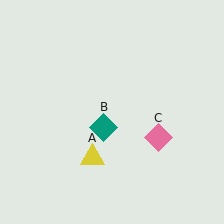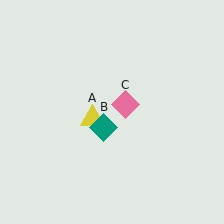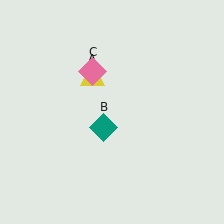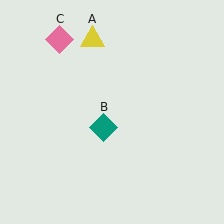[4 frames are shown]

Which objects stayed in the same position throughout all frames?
Teal diamond (object B) remained stationary.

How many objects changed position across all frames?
2 objects changed position: yellow triangle (object A), pink diamond (object C).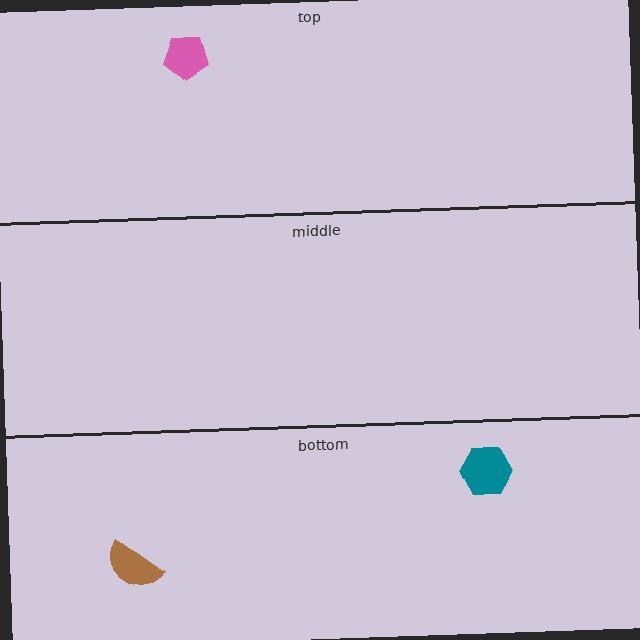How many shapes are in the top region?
1.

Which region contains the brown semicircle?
The bottom region.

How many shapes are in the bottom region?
2.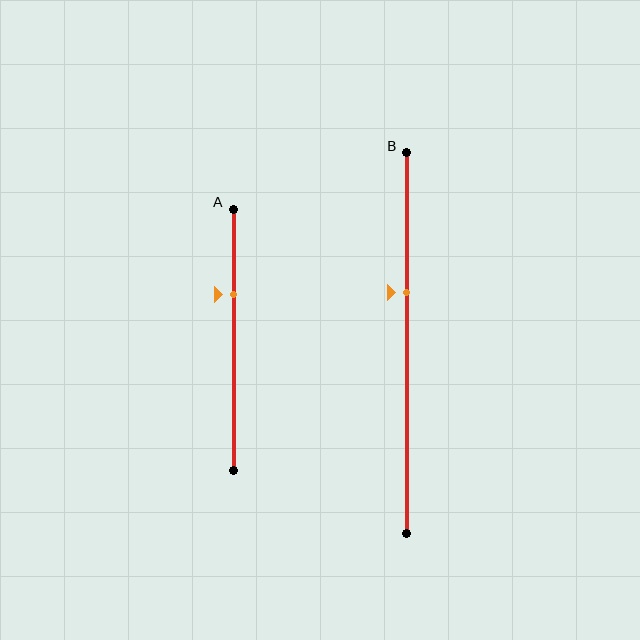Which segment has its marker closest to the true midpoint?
Segment B has its marker closest to the true midpoint.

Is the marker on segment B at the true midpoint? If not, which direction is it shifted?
No, the marker on segment B is shifted upward by about 13% of the segment length.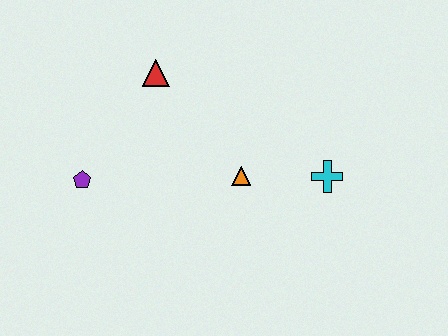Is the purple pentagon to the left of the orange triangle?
Yes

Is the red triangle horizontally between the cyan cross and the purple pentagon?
Yes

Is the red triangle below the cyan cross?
No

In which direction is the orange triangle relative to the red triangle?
The orange triangle is below the red triangle.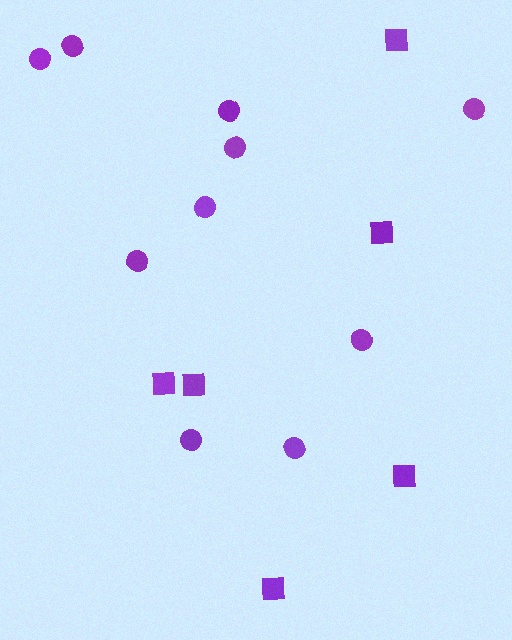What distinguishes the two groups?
There are 2 groups: one group of squares (6) and one group of circles (10).